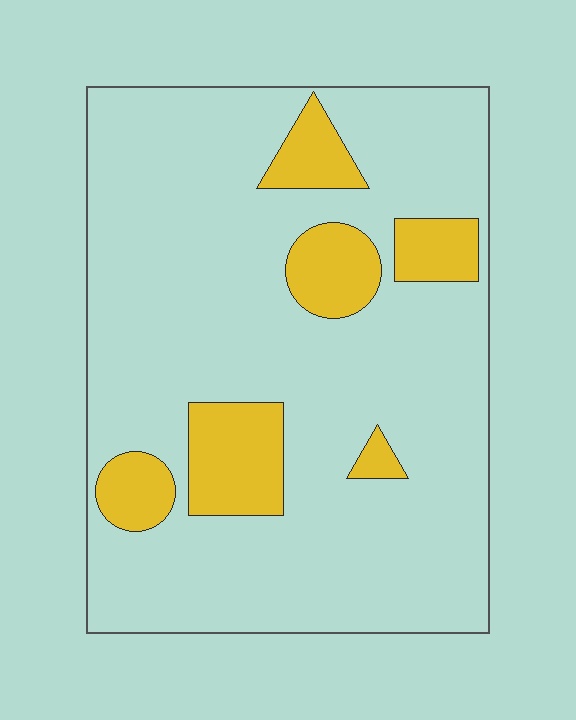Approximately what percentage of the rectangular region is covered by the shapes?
Approximately 15%.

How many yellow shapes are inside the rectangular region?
6.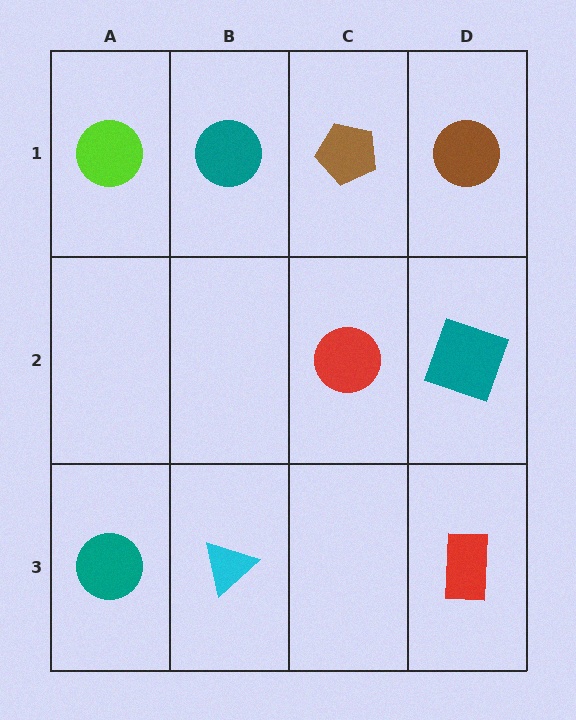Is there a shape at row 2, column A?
No, that cell is empty.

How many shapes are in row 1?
4 shapes.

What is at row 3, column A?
A teal circle.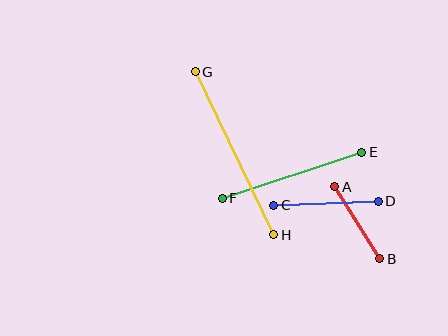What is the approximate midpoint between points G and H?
The midpoint is at approximately (234, 153) pixels.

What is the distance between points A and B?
The distance is approximately 85 pixels.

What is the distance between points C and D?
The distance is approximately 105 pixels.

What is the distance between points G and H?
The distance is approximately 181 pixels.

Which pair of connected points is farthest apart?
Points G and H are farthest apart.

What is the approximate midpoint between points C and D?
The midpoint is at approximately (326, 203) pixels.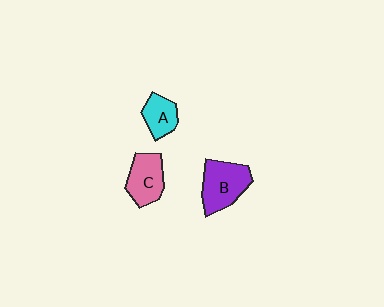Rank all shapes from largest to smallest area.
From largest to smallest: B (purple), C (pink), A (cyan).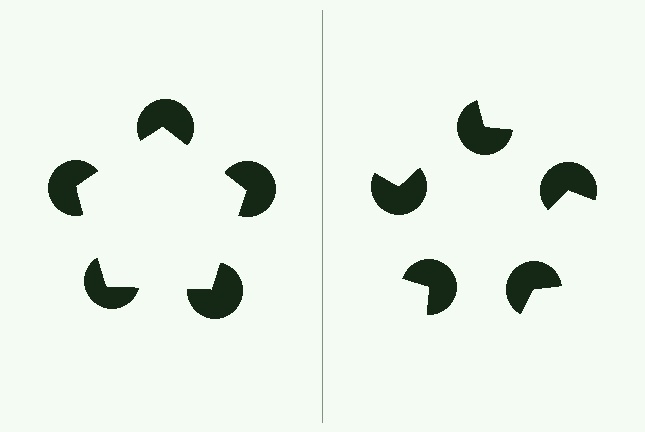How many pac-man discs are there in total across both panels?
10 — 5 on each side.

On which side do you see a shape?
An illusory pentagon appears on the left side. On the right side the wedge cuts are rotated, so no coherent shape forms.